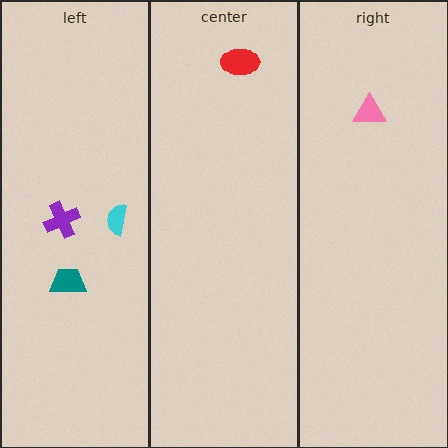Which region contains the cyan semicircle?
The left region.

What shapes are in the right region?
The pink triangle.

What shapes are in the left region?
The purple cross, the teal trapezoid, the cyan semicircle.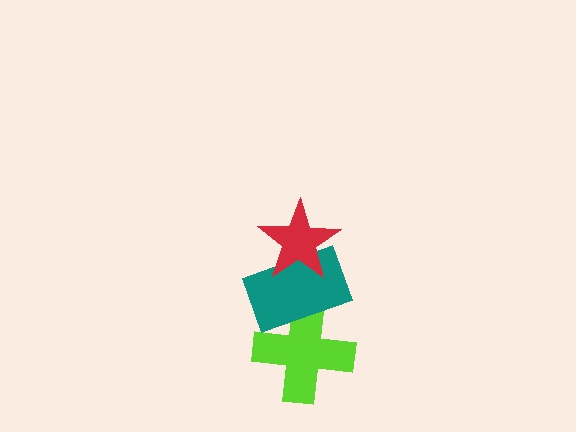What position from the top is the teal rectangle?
The teal rectangle is 2nd from the top.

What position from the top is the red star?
The red star is 1st from the top.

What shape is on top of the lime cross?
The teal rectangle is on top of the lime cross.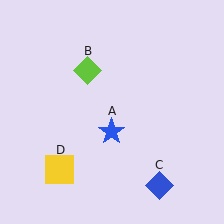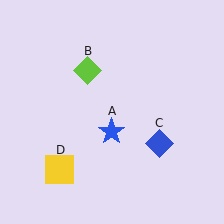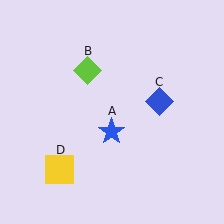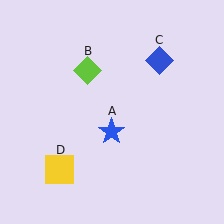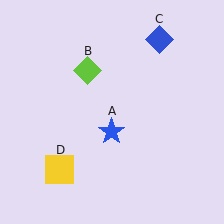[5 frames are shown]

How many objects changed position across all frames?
1 object changed position: blue diamond (object C).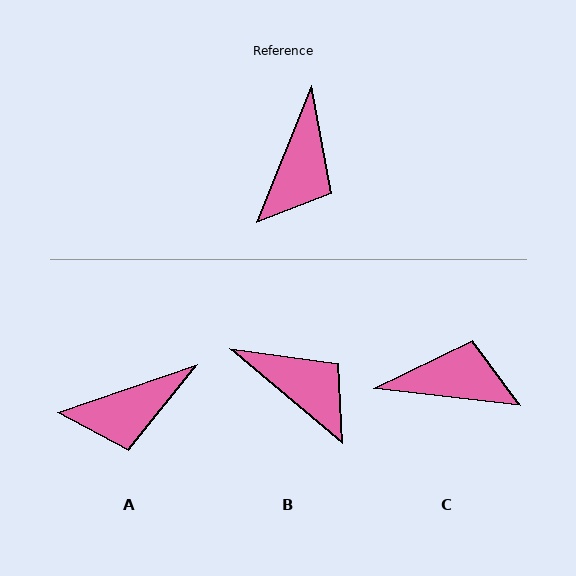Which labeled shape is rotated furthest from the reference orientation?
C, about 105 degrees away.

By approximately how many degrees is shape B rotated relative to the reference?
Approximately 72 degrees counter-clockwise.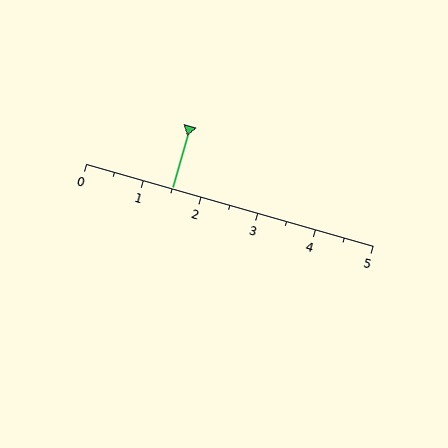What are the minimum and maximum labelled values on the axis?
The axis runs from 0 to 5.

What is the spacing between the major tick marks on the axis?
The major ticks are spaced 1 apart.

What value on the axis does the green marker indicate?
The marker indicates approximately 1.5.